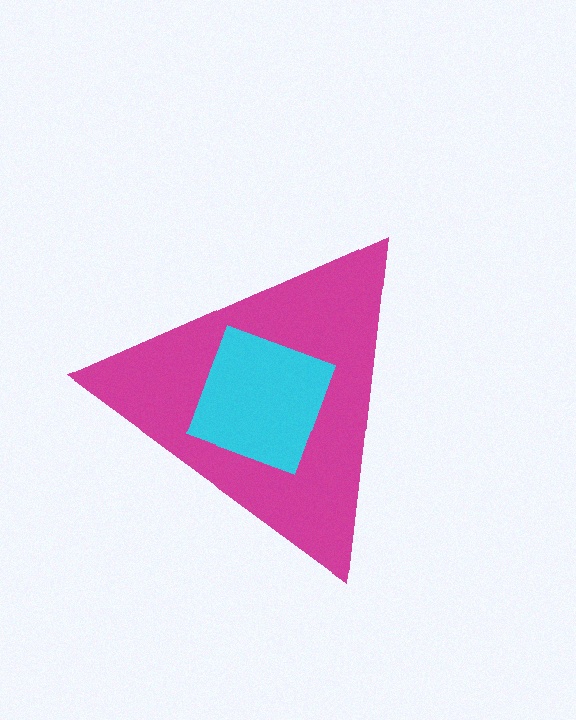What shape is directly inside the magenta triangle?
The cyan square.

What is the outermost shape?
The magenta triangle.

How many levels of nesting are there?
2.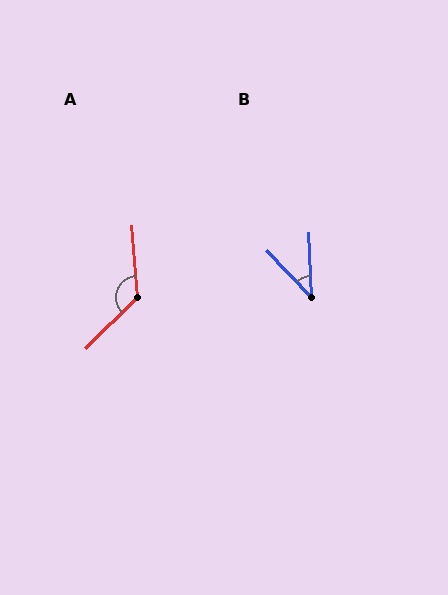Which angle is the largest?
A, at approximately 131 degrees.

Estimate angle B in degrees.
Approximately 41 degrees.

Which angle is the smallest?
B, at approximately 41 degrees.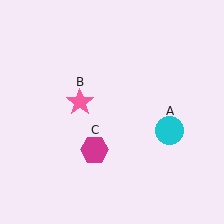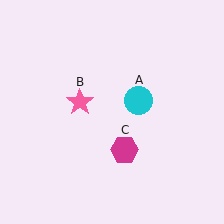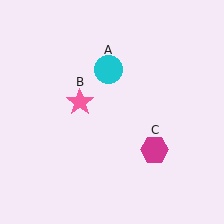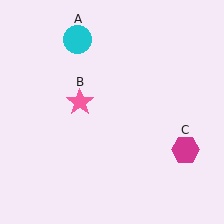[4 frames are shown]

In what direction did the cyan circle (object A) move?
The cyan circle (object A) moved up and to the left.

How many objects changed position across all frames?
2 objects changed position: cyan circle (object A), magenta hexagon (object C).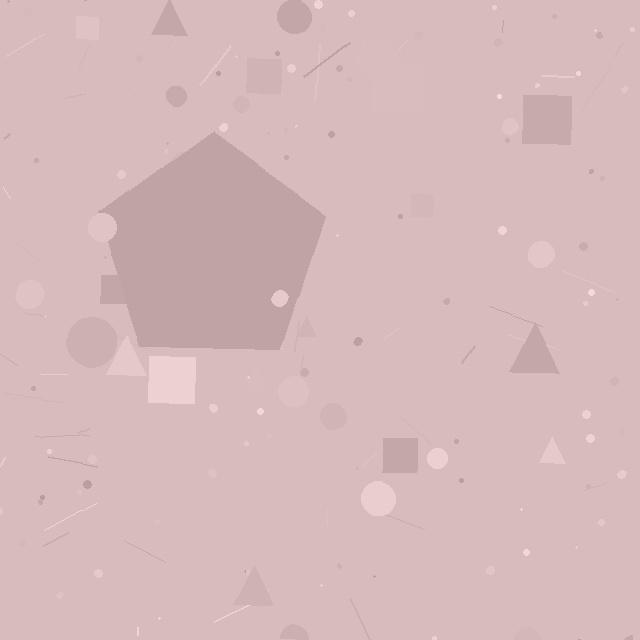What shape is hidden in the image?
A pentagon is hidden in the image.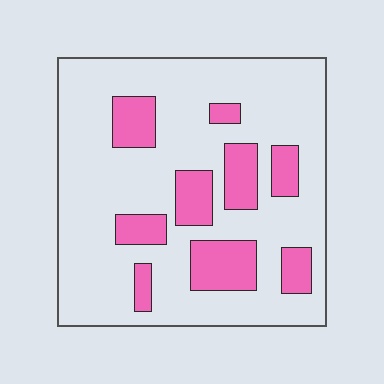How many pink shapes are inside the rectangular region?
9.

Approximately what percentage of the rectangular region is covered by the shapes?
Approximately 20%.